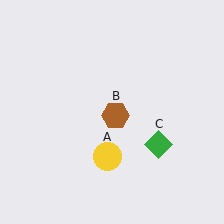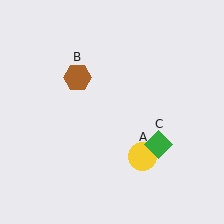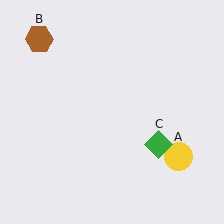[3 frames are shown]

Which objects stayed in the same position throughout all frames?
Green diamond (object C) remained stationary.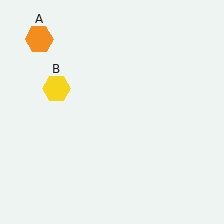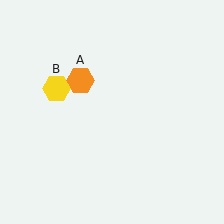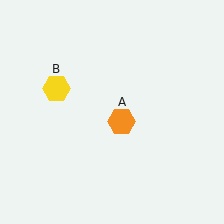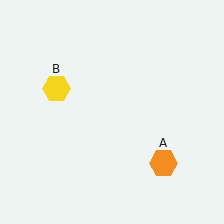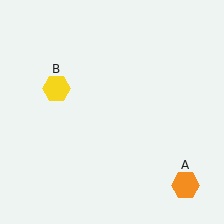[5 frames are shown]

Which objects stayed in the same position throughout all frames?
Yellow hexagon (object B) remained stationary.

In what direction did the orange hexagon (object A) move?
The orange hexagon (object A) moved down and to the right.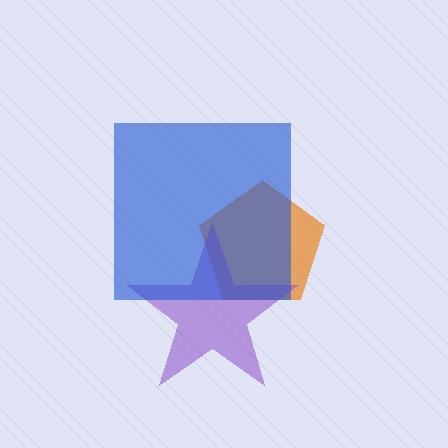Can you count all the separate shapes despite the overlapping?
Yes, there are 3 separate shapes.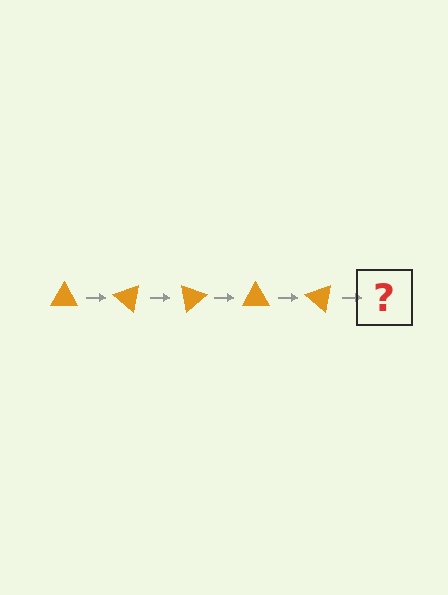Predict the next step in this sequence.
The next step is an orange triangle rotated 200 degrees.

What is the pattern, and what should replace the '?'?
The pattern is that the triangle rotates 40 degrees each step. The '?' should be an orange triangle rotated 200 degrees.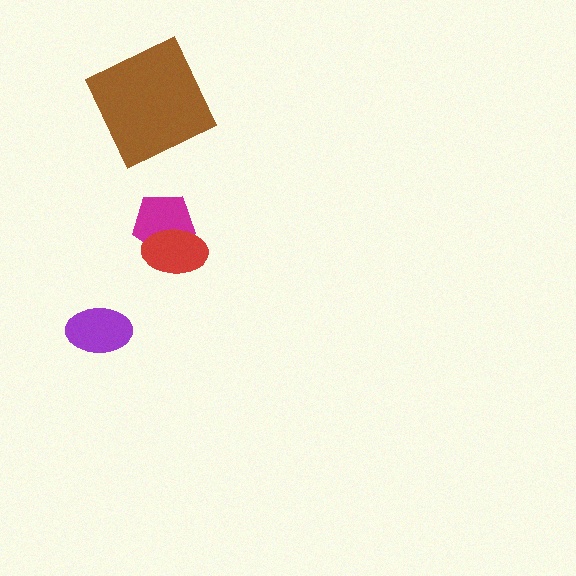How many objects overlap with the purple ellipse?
0 objects overlap with the purple ellipse.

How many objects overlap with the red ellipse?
1 object overlaps with the red ellipse.